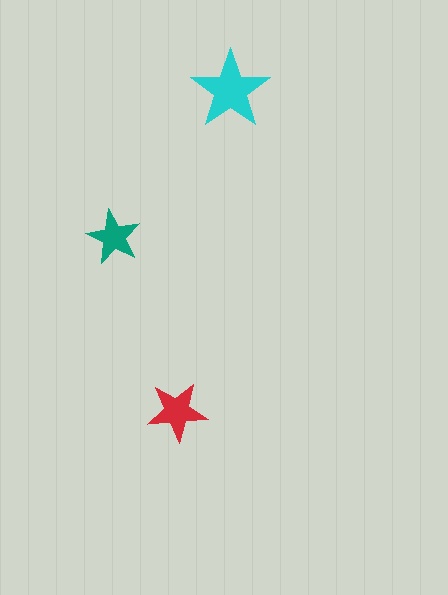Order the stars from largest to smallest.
the cyan one, the red one, the teal one.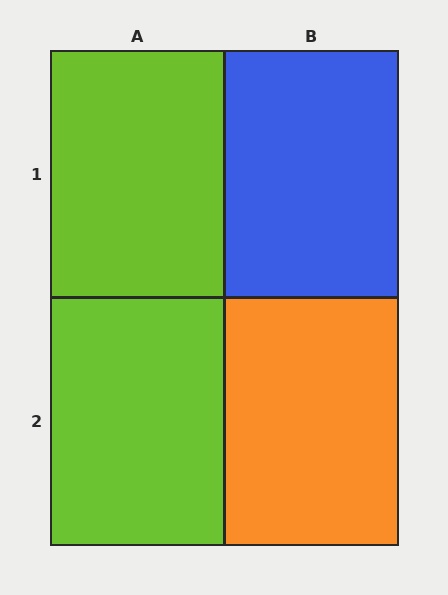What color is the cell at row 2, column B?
Orange.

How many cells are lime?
2 cells are lime.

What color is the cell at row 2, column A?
Lime.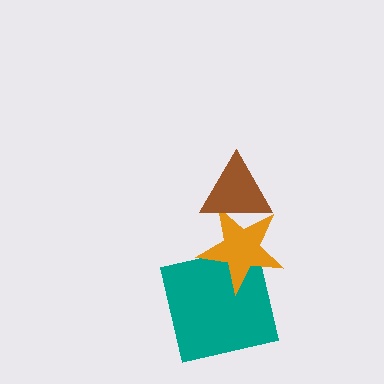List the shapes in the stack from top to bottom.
From top to bottom: the brown triangle, the orange star, the teal square.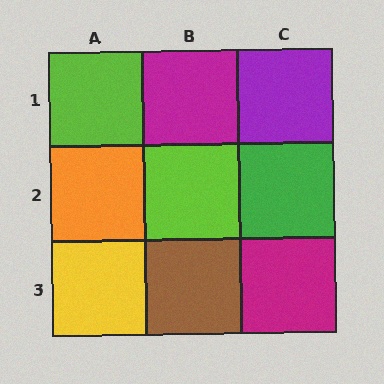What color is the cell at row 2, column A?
Orange.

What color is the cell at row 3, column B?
Brown.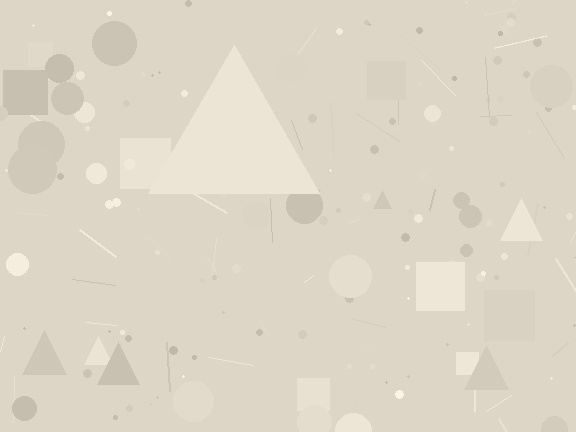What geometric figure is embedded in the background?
A triangle is embedded in the background.